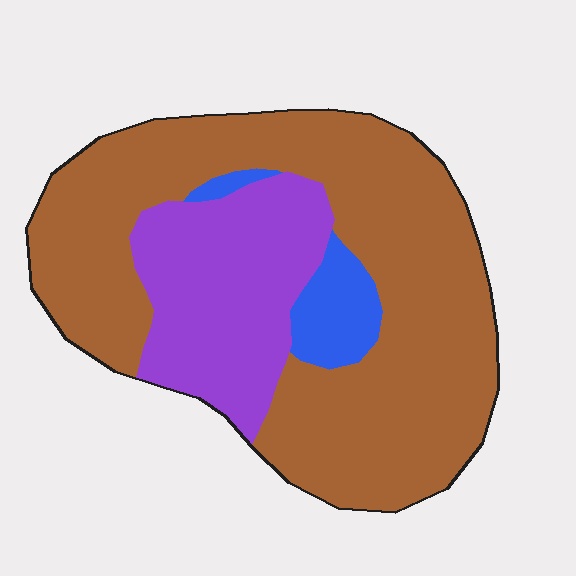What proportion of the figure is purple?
Purple takes up about one quarter (1/4) of the figure.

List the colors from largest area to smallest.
From largest to smallest: brown, purple, blue.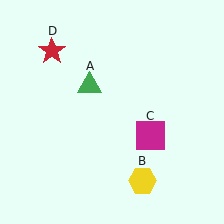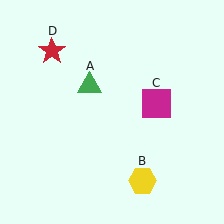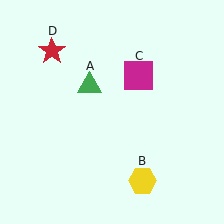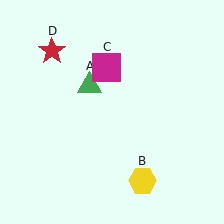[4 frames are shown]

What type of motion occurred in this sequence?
The magenta square (object C) rotated counterclockwise around the center of the scene.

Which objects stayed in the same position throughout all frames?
Green triangle (object A) and yellow hexagon (object B) and red star (object D) remained stationary.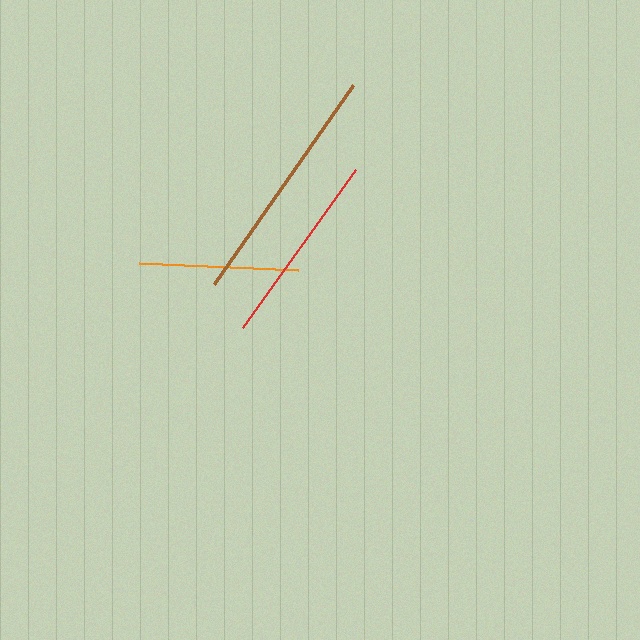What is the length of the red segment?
The red segment is approximately 194 pixels long.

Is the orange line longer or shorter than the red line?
The red line is longer than the orange line.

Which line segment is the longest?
The brown line is the longest at approximately 242 pixels.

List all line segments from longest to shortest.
From longest to shortest: brown, red, orange.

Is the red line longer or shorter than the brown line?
The brown line is longer than the red line.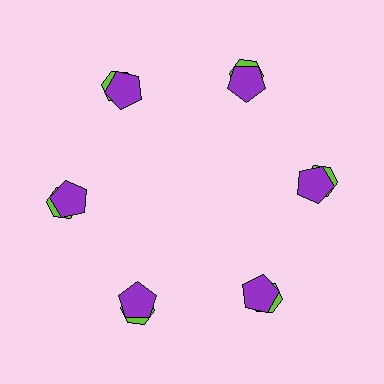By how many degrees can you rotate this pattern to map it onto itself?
The pattern maps onto itself every 60 degrees of rotation.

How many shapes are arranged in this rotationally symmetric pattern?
There are 12 shapes, arranged in 6 groups of 2.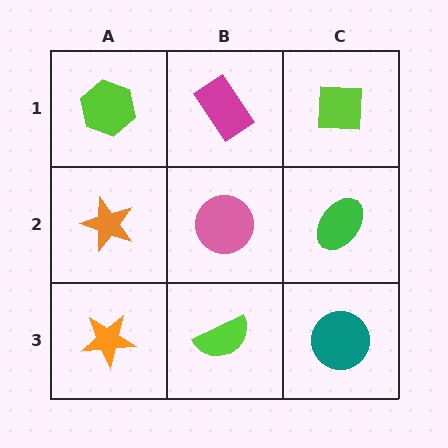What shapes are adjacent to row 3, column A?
An orange star (row 2, column A), a lime semicircle (row 3, column B).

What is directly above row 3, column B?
A pink circle.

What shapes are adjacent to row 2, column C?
A lime square (row 1, column C), a teal circle (row 3, column C), a pink circle (row 2, column B).